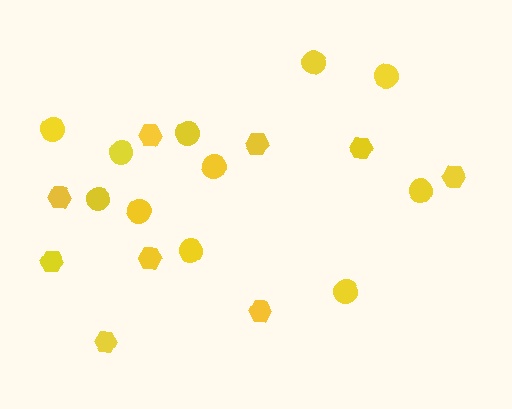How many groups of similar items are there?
There are 2 groups: one group of circles (11) and one group of hexagons (9).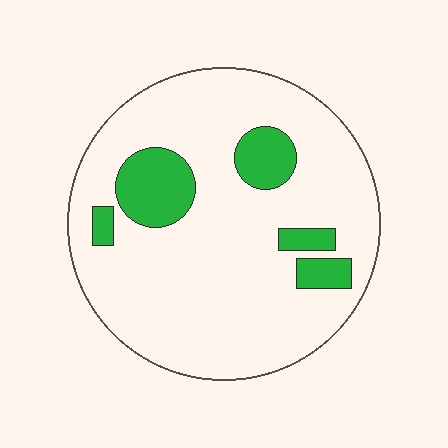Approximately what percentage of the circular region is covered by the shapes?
Approximately 15%.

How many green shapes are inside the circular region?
5.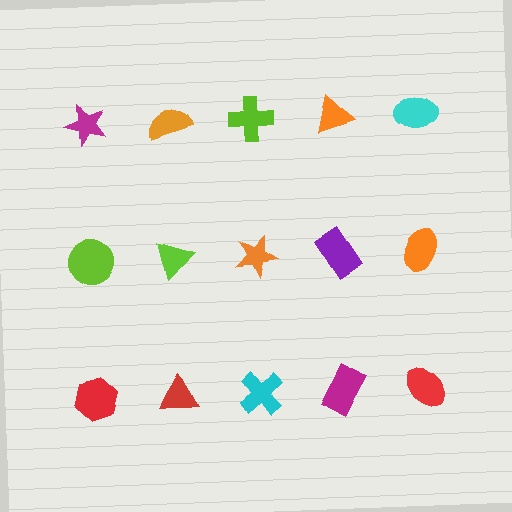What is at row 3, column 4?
A magenta rectangle.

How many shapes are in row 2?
5 shapes.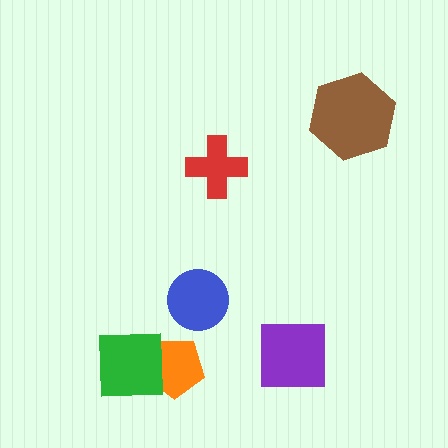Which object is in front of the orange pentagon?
The green square is in front of the orange pentagon.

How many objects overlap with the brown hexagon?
0 objects overlap with the brown hexagon.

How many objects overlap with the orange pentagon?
1 object overlaps with the orange pentagon.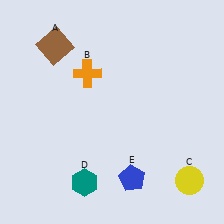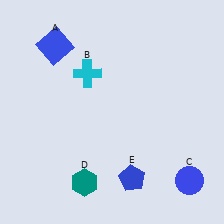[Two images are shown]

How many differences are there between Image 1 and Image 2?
There are 3 differences between the two images.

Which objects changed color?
A changed from brown to blue. B changed from orange to cyan. C changed from yellow to blue.